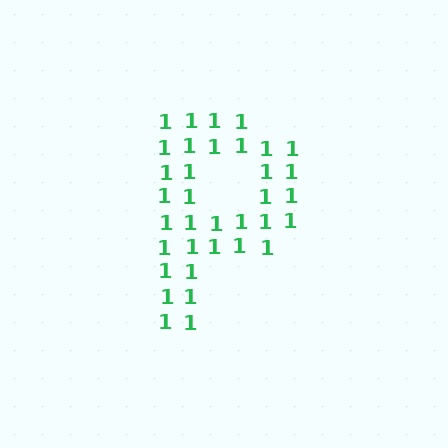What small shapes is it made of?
It is made of small digit 1's.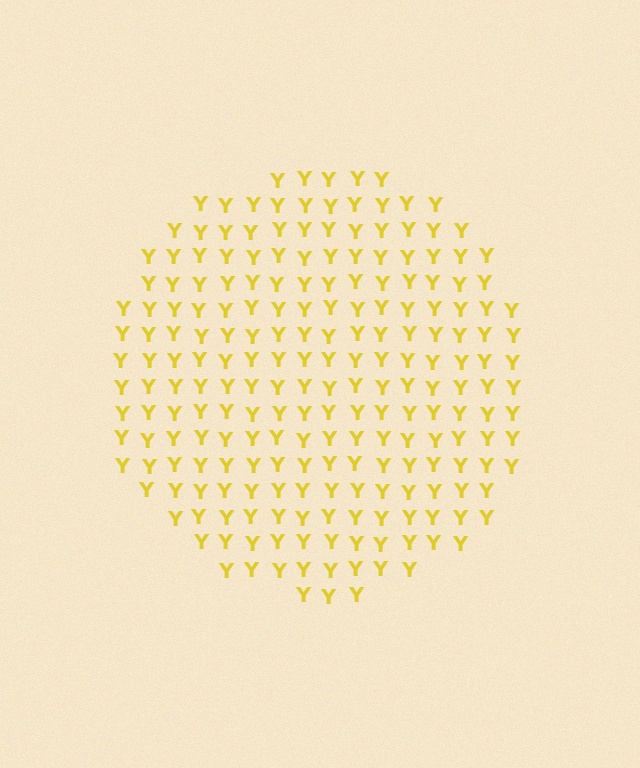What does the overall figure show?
The overall figure shows a circle.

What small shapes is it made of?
It is made of small letter Y's.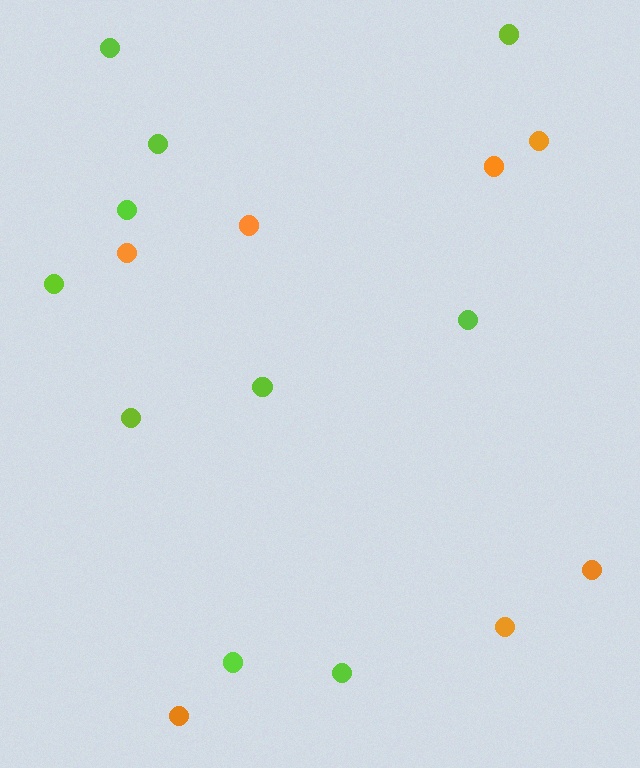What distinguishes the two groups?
There are 2 groups: one group of lime circles (10) and one group of orange circles (7).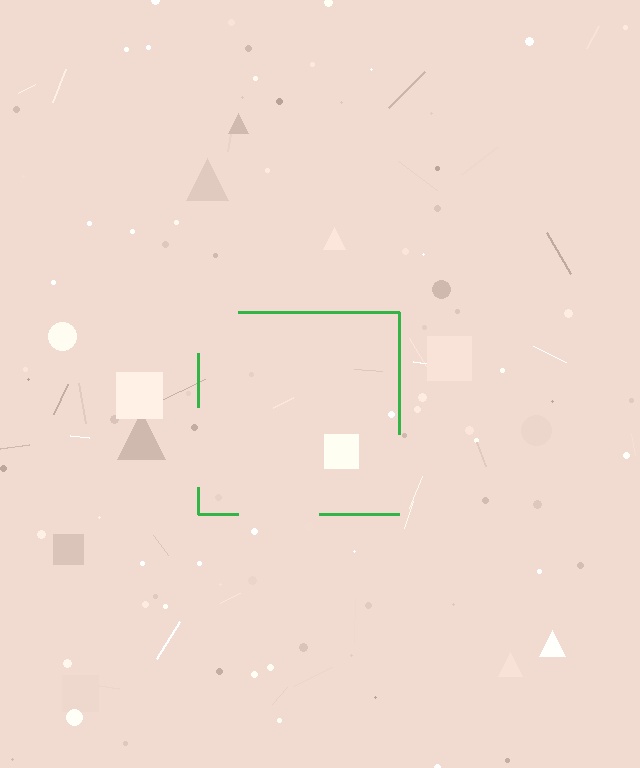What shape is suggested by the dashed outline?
The dashed outline suggests a square.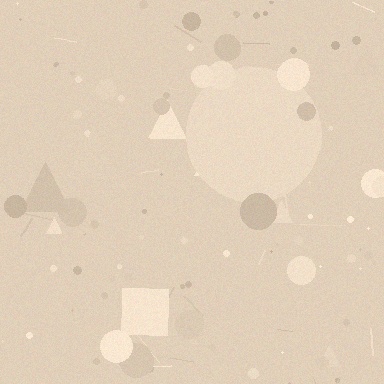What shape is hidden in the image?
A circle is hidden in the image.